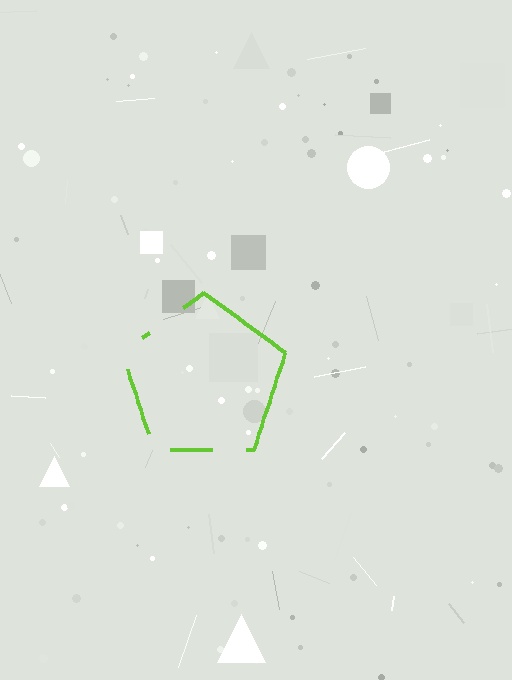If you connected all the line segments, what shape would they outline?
They would outline a pentagon.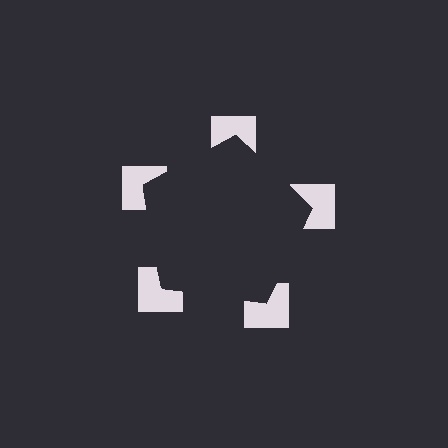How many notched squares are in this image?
There are 5 — one at each vertex of the illusory pentagon.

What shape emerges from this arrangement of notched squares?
An illusory pentagon — its edges are inferred from the aligned wedge cuts in the notched squares, not physically drawn.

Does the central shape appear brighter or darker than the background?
It typically appears slightly darker than the background, even though no actual brightness change is drawn.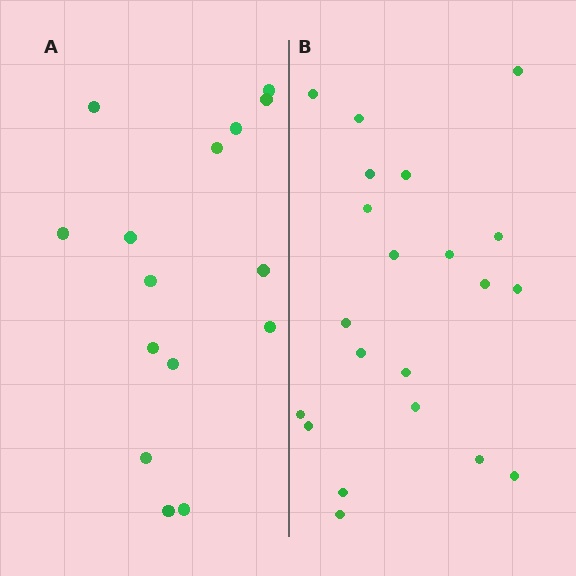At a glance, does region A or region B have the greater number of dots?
Region B (the right region) has more dots.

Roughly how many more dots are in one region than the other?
Region B has about 6 more dots than region A.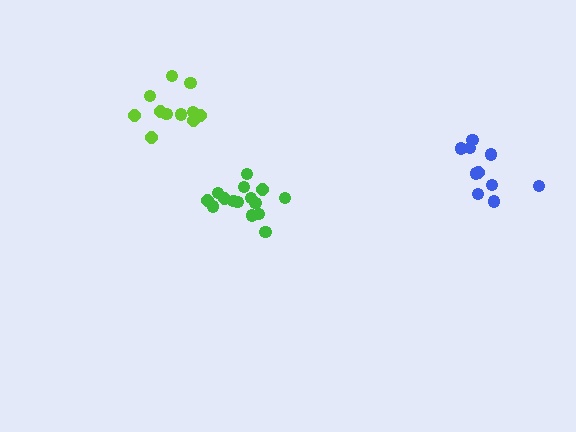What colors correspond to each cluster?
The clusters are colored: green, lime, blue.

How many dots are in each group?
Group 1: 15 dots, Group 2: 11 dots, Group 3: 11 dots (37 total).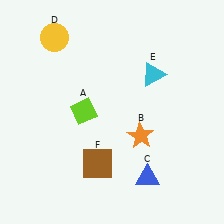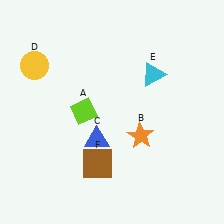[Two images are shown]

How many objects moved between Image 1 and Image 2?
2 objects moved between the two images.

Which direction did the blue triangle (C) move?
The blue triangle (C) moved left.